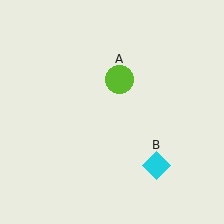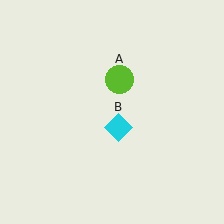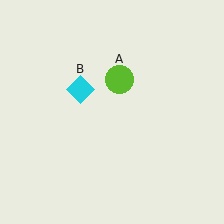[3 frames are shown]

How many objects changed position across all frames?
1 object changed position: cyan diamond (object B).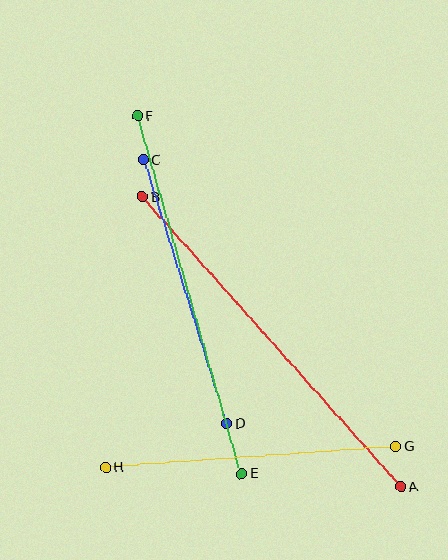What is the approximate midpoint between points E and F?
The midpoint is at approximately (189, 295) pixels.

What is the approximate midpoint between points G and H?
The midpoint is at approximately (250, 457) pixels.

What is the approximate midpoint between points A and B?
The midpoint is at approximately (271, 342) pixels.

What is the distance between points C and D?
The distance is approximately 277 pixels.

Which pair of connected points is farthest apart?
Points A and B are farthest apart.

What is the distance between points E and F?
The distance is approximately 373 pixels.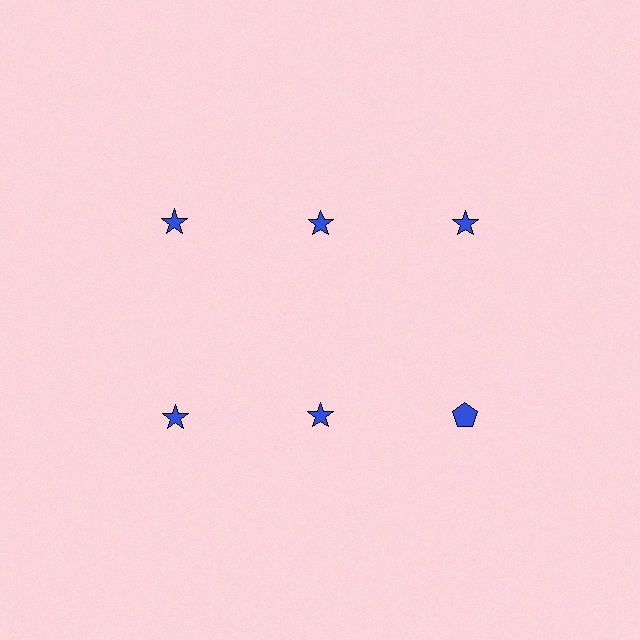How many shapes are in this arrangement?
There are 6 shapes arranged in a grid pattern.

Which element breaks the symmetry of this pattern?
The blue pentagon in the second row, center column breaks the symmetry. All other shapes are blue stars.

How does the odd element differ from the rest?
It has a different shape: pentagon instead of star.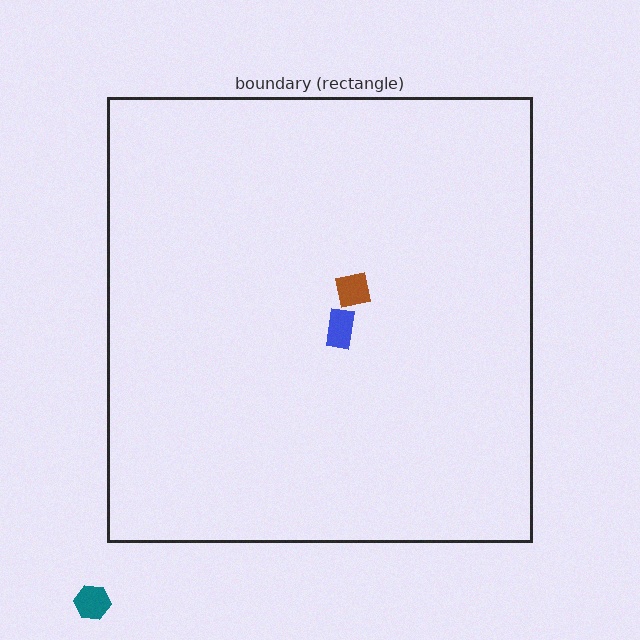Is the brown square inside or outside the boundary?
Inside.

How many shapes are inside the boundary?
2 inside, 1 outside.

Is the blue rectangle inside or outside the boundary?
Inside.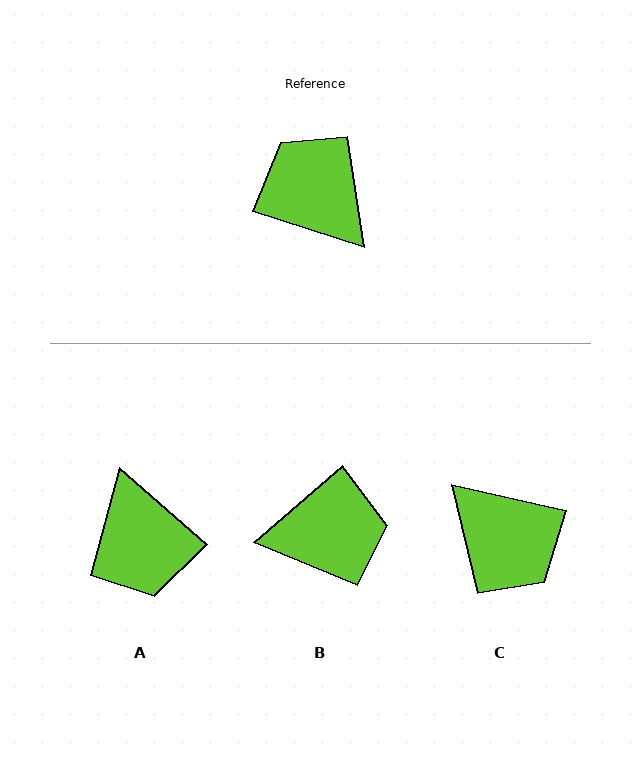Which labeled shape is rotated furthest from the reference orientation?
C, about 175 degrees away.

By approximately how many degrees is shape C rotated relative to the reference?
Approximately 175 degrees clockwise.